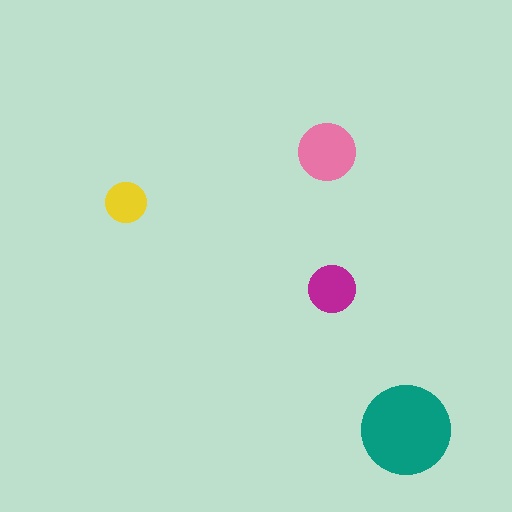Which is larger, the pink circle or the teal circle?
The teal one.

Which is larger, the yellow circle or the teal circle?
The teal one.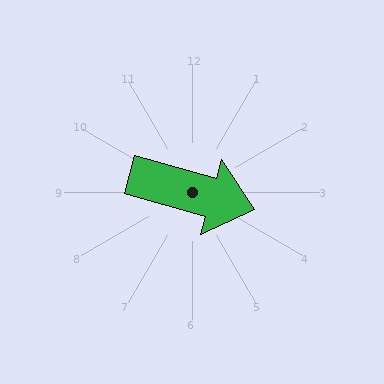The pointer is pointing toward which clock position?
Roughly 4 o'clock.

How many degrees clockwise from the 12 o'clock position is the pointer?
Approximately 106 degrees.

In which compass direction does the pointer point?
East.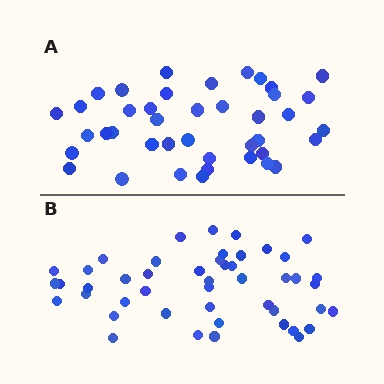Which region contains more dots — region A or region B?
Region B (the bottom region) has more dots.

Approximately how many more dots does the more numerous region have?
Region B has about 6 more dots than region A.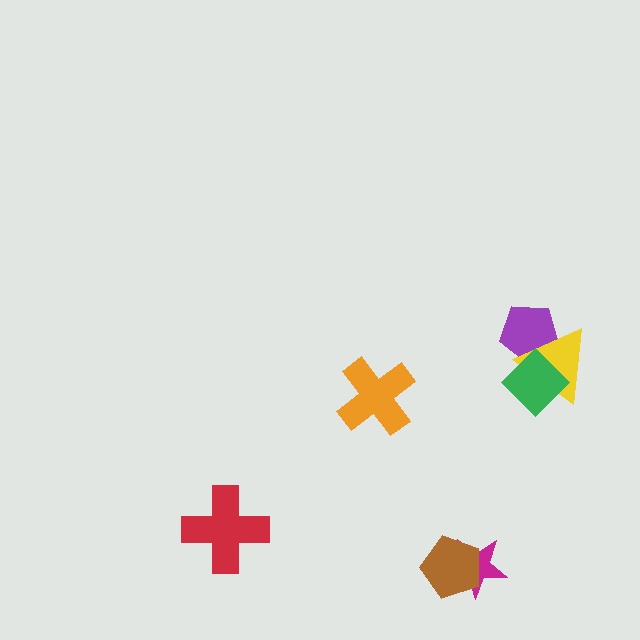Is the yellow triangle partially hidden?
Yes, it is partially covered by another shape.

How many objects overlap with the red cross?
0 objects overlap with the red cross.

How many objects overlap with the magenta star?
1 object overlaps with the magenta star.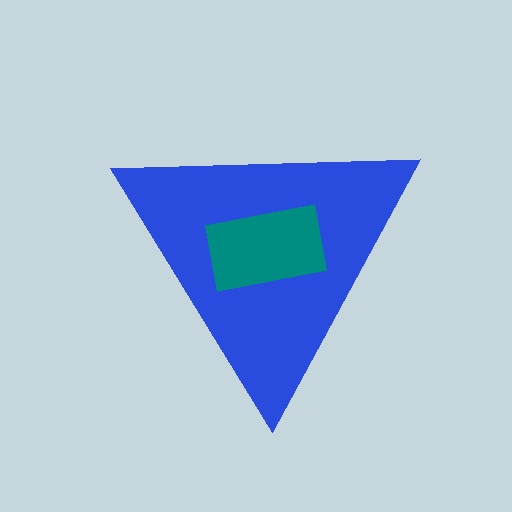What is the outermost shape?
The blue triangle.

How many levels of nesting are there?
2.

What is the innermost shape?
The teal rectangle.